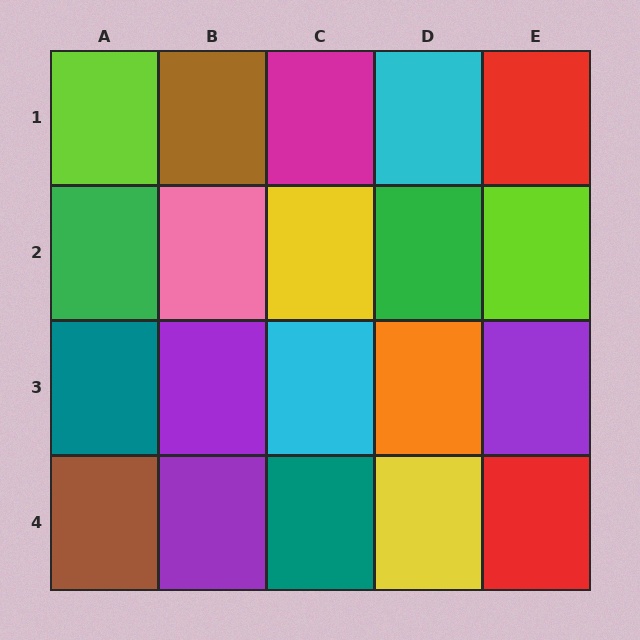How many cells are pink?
1 cell is pink.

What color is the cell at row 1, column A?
Lime.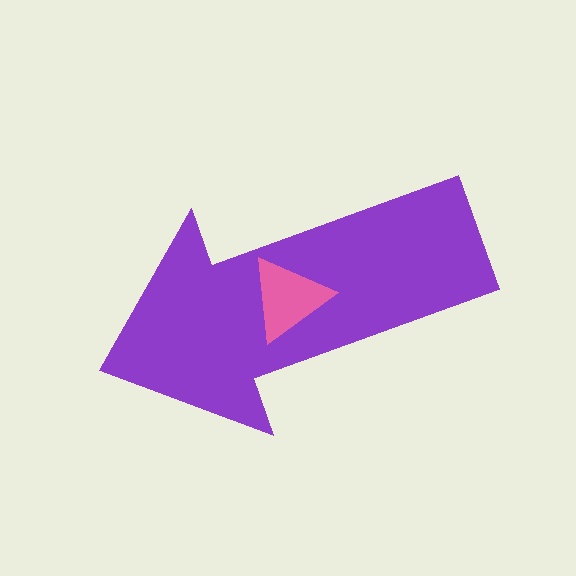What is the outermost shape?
The purple arrow.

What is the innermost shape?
The pink triangle.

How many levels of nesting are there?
2.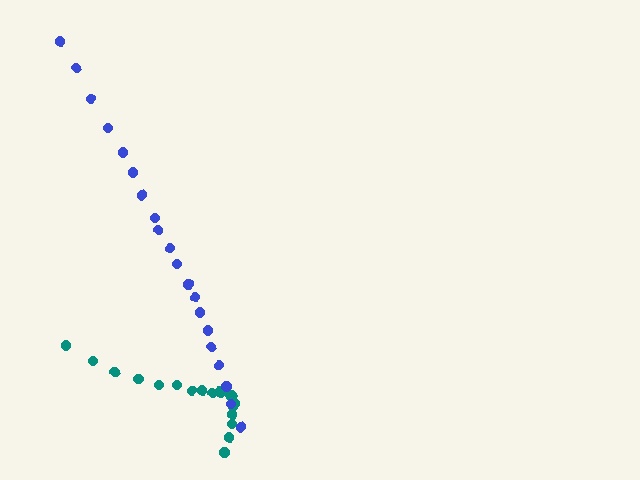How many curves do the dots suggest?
There are 2 distinct paths.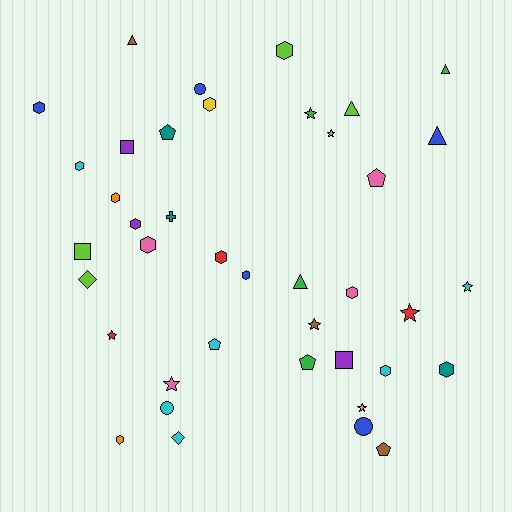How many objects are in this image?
There are 40 objects.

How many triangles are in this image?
There are 5 triangles.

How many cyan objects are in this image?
There are 6 cyan objects.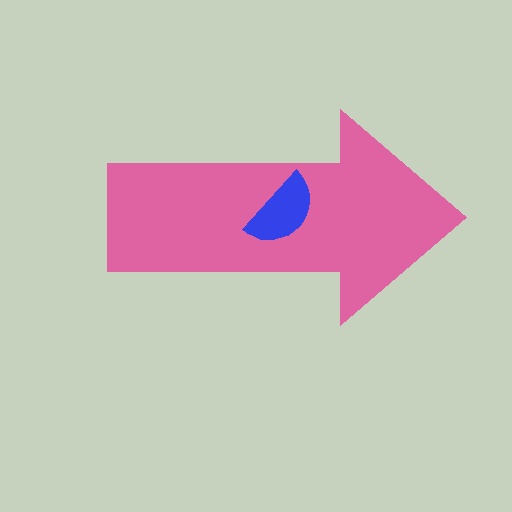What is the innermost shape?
The blue semicircle.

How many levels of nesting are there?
2.